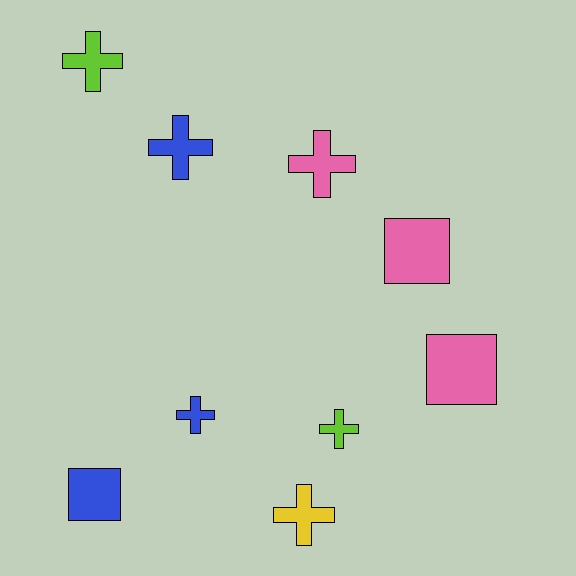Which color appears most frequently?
Pink, with 3 objects.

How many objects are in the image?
There are 9 objects.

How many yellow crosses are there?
There is 1 yellow cross.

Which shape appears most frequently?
Cross, with 6 objects.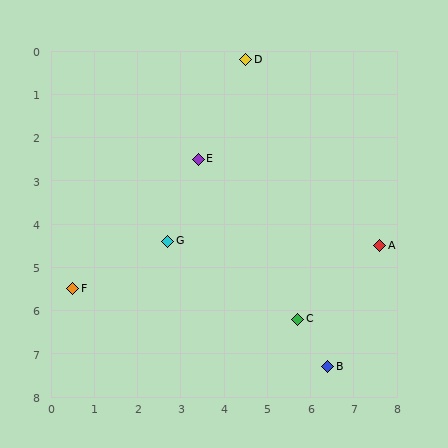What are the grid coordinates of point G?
Point G is at approximately (2.7, 4.4).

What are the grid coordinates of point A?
Point A is at approximately (7.6, 4.5).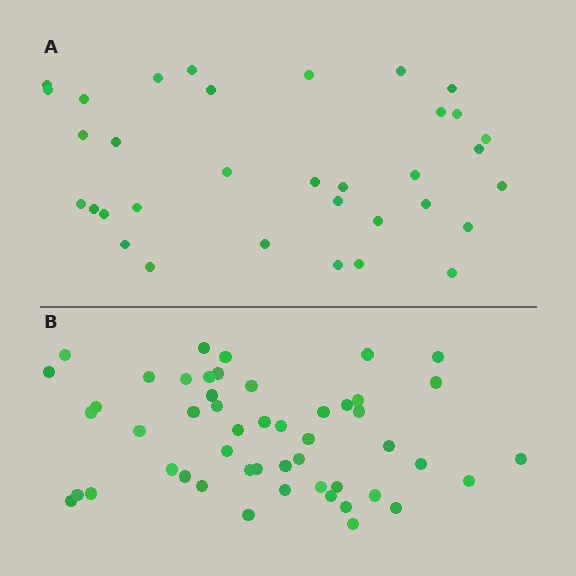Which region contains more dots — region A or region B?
Region B (the bottom region) has more dots.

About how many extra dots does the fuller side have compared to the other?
Region B has approximately 15 more dots than region A.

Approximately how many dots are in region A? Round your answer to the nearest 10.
About 30 dots. (The exact count is 34, which rounds to 30.)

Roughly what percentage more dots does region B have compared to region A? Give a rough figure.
About 45% more.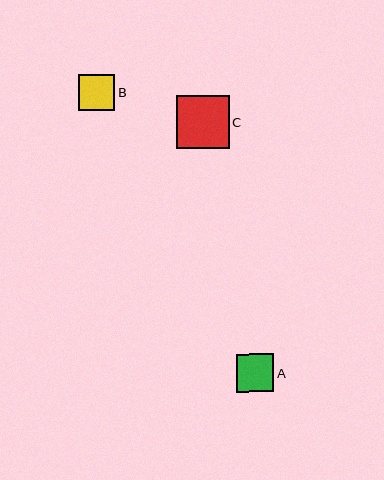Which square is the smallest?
Square B is the smallest with a size of approximately 36 pixels.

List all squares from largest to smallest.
From largest to smallest: C, A, B.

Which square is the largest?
Square C is the largest with a size of approximately 52 pixels.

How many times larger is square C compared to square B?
Square C is approximately 1.4 times the size of square B.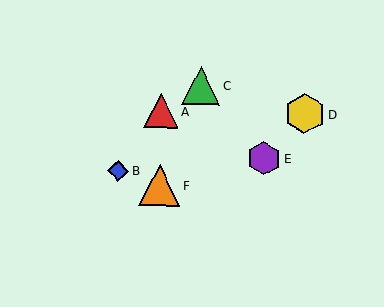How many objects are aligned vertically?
2 objects (A, F) are aligned vertically.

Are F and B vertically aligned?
No, F is at x≈159 and B is at x≈118.